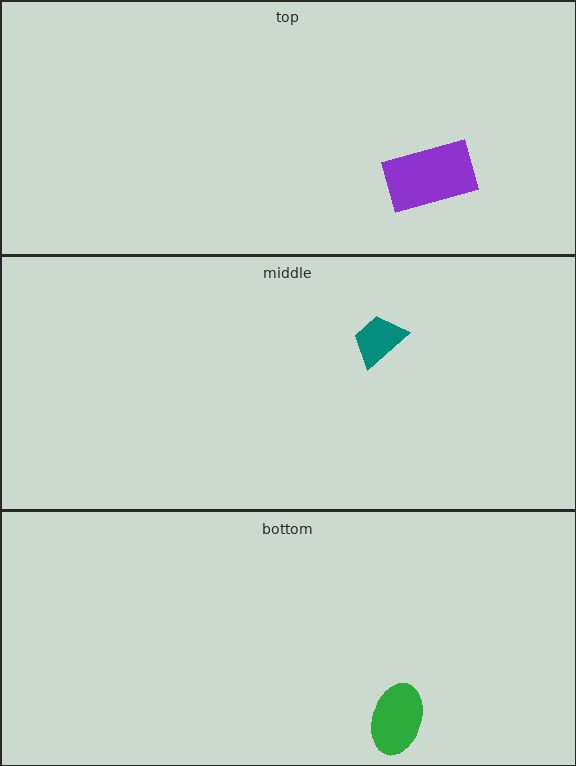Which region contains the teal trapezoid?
The middle region.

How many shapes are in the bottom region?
1.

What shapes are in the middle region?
The teal trapezoid.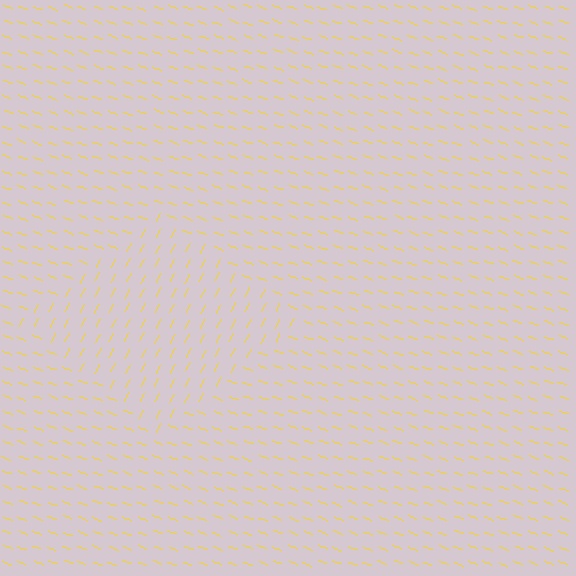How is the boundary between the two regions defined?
The boundary is defined purely by a change in line orientation (approximately 82 degrees difference). All lines are the same color and thickness.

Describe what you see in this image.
The image is filled with small yellow line segments. A diamond region in the image has lines oriented differently from the surrounding lines, creating a visible texture boundary.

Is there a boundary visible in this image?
Yes, there is a texture boundary formed by a change in line orientation.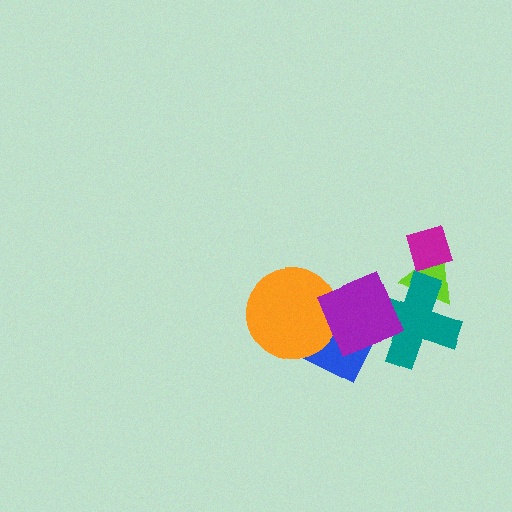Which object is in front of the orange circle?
The purple diamond is in front of the orange circle.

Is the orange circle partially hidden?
Yes, it is partially covered by another shape.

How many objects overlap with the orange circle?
2 objects overlap with the orange circle.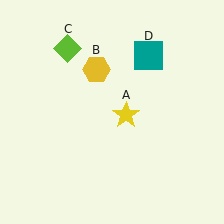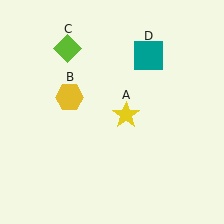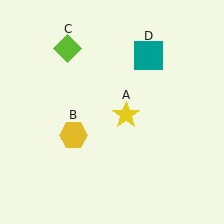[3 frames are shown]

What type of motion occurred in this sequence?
The yellow hexagon (object B) rotated counterclockwise around the center of the scene.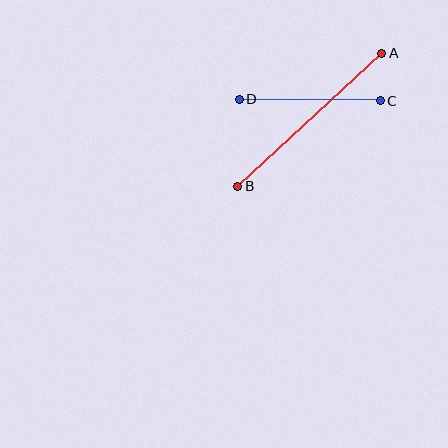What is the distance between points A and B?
The distance is approximately 196 pixels.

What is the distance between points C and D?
The distance is approximately 141 pixels.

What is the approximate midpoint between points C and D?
The midpoint is at approximately (310, 100) pixels.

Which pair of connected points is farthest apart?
Points A and B are farthest apart.